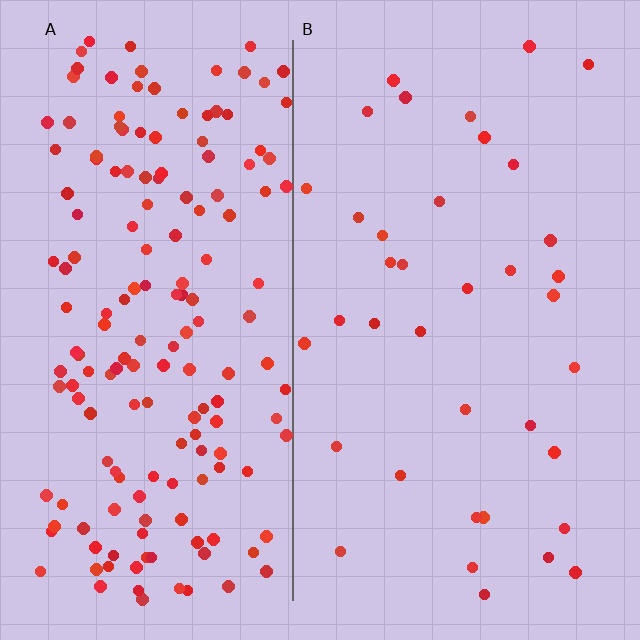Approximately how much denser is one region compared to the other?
Approximately 4.6× — region A over region B.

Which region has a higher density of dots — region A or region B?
A (the left).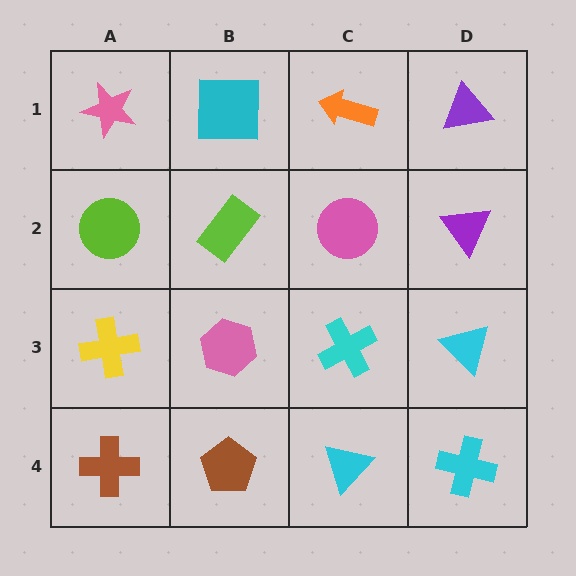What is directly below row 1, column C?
A pink circle.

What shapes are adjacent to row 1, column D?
A purple triangle (row 2, column D), an orange arrow (row 1, column C).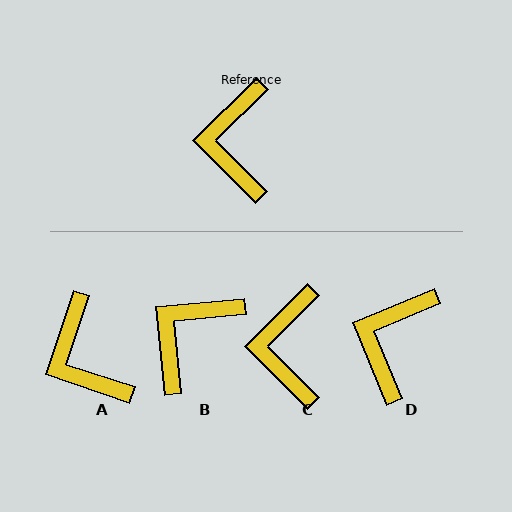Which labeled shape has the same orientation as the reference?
C.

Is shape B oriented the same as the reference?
No, it is off by about 39 degrees.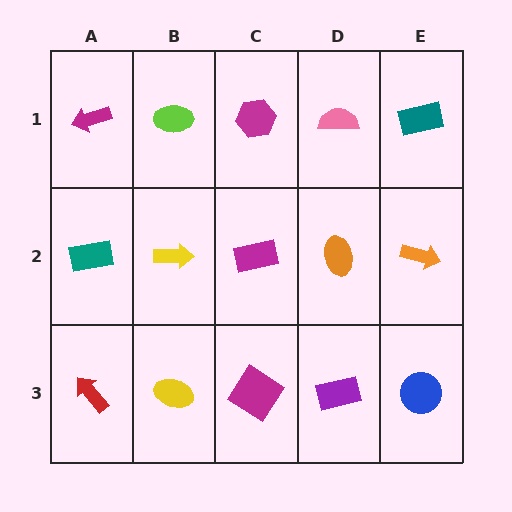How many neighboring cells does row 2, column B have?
4.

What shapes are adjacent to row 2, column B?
A lime ellipse (row 1, column B), a yellow ellipse (row 3, column B), a teal rectangle (row 2, column A), a magenta rectangle (row 2, column C).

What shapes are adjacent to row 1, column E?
An orange arrow (row 2, column E), a pink semicircle (row 1, column D).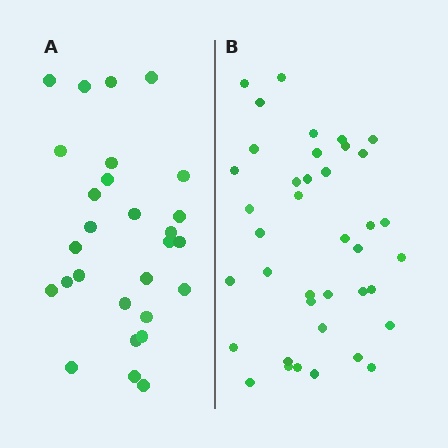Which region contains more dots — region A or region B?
Region B (the right region) has more dots.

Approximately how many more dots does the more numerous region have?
Region B has roughly 12 or so more dots than region A.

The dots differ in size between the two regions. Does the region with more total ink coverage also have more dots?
No. Region A has more total ink coverage because its dots are larger, but region B actually contains more individual dots. Total area can be misleading — the number of items is what matters here.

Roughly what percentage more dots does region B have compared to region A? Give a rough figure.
About 40% more.